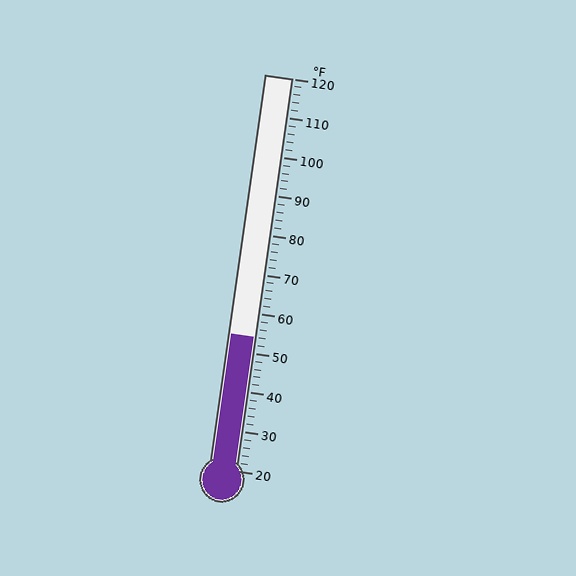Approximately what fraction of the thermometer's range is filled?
The thermometer is filled to approximately 35% of its range.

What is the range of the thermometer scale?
The thermometer scale ranges from 20°F to 120°F.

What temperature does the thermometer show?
The thermometer shows approximately 54°F.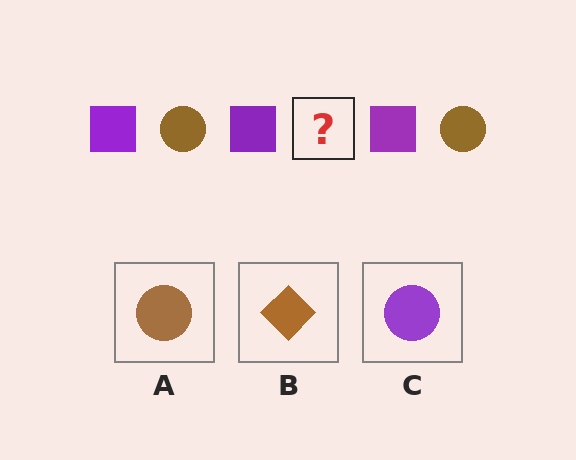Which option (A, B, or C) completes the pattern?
A.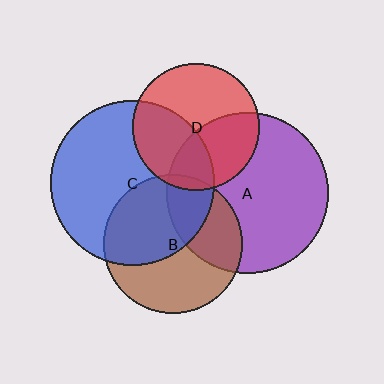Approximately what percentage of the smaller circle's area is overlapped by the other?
Approximately 40%.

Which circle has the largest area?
Circle C (blue).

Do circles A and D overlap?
Yes.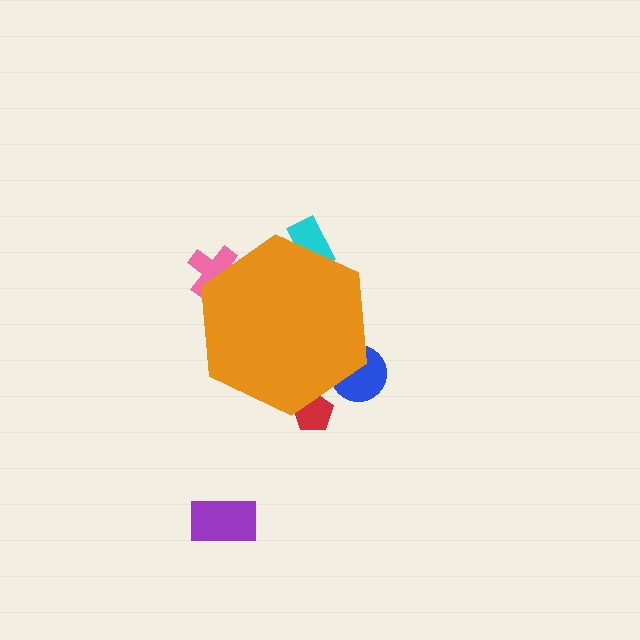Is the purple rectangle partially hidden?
No, the purple rectangle is fully visible.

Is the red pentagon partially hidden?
Yes, the red pentagon is partially hidden behind the orange hexagon.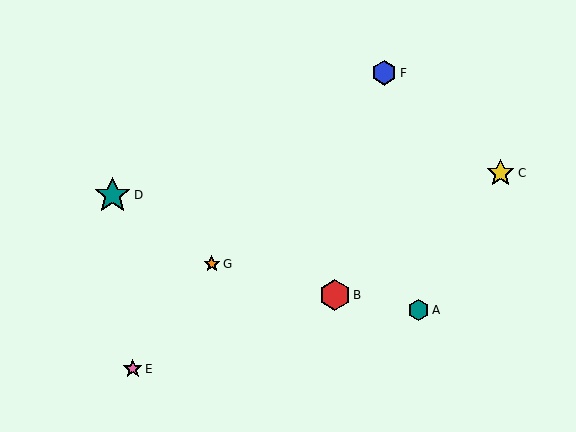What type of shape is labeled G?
Shape G is an orange star.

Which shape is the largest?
The teal star (labeled D) is the largest.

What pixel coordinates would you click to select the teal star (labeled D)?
Click at (112, 195) to select the teal star D.